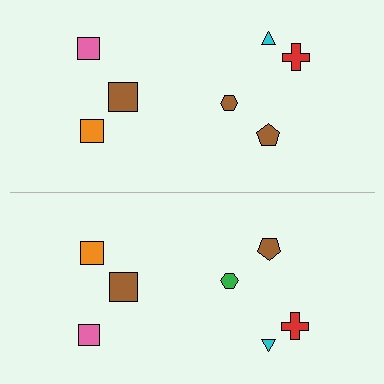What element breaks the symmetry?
The green hexagon on the bottom side breaks the symmetry — its mirror counterpart is brown.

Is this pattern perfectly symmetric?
No, the pattern is not perfectly symmetric. The green hexagon on the bottom side breaks the symmetry — its mirror counterpart is brown.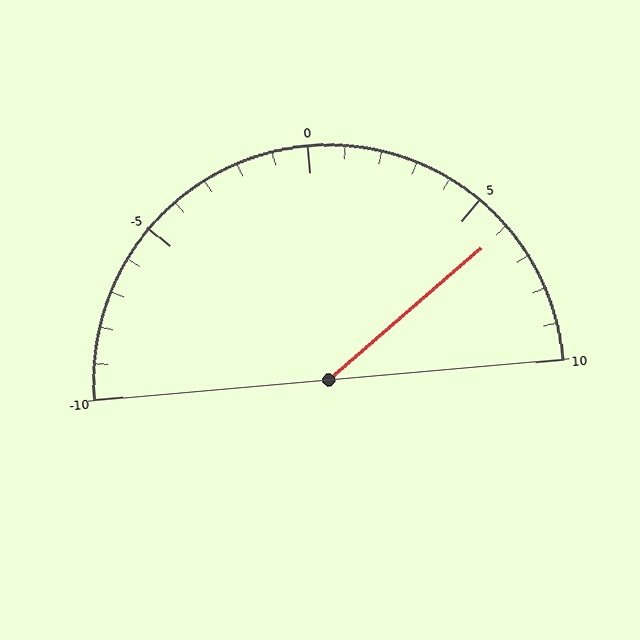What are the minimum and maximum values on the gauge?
The gauge ranges from -10 to 10.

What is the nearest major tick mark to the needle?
The nearest major tick mark is 5.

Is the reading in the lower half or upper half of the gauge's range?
The reading is in the upper half of the range (-10 to 10).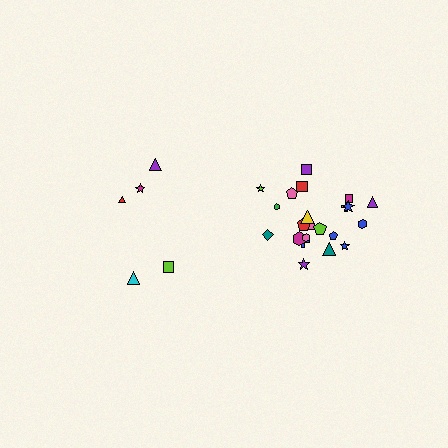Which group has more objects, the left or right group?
The right group.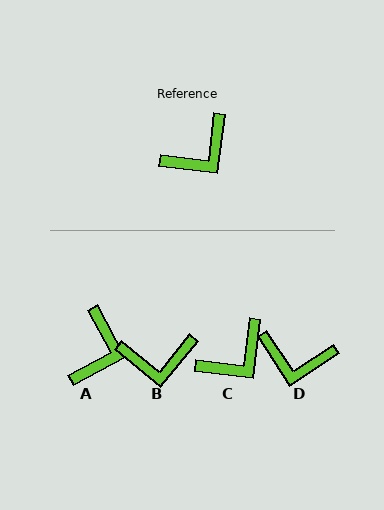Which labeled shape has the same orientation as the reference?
C.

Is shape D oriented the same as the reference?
No, it is off by about 50 degrees.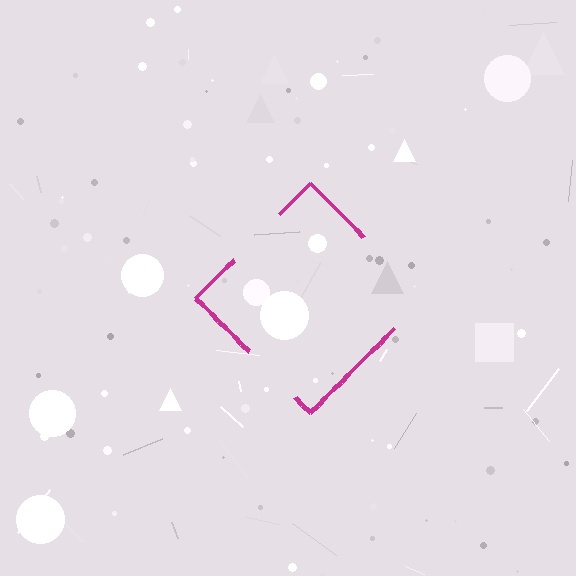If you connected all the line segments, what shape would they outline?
They would outline a diamond.